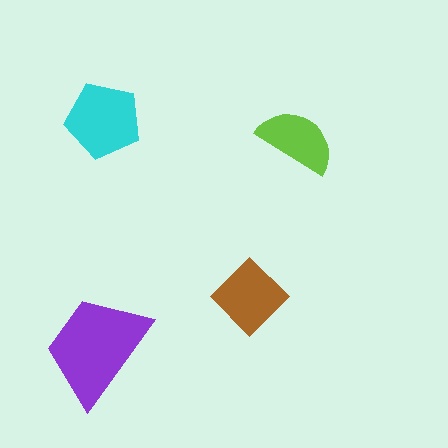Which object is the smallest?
The lime semicircle.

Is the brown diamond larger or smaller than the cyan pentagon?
Smaller.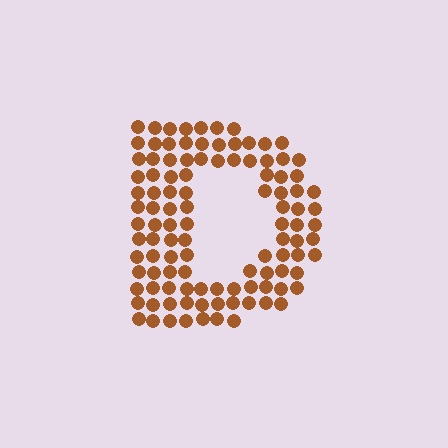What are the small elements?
The small elements are circles.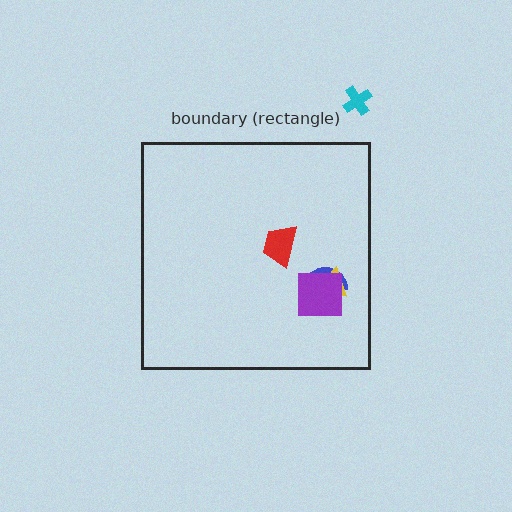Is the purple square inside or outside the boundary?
Inside.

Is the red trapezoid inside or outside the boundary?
Inside.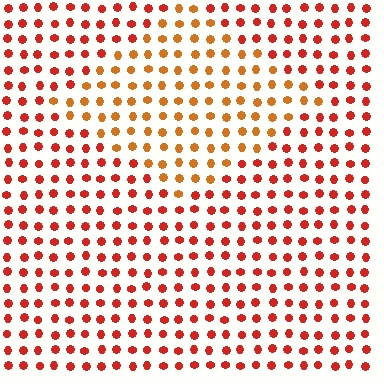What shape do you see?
I see a diamond.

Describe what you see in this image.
The image is filled with small red elements in a uniform arrangement. A diamond-shaped region is visible where the elements are tinted to a slightly different hue, forming a subtle color boundary.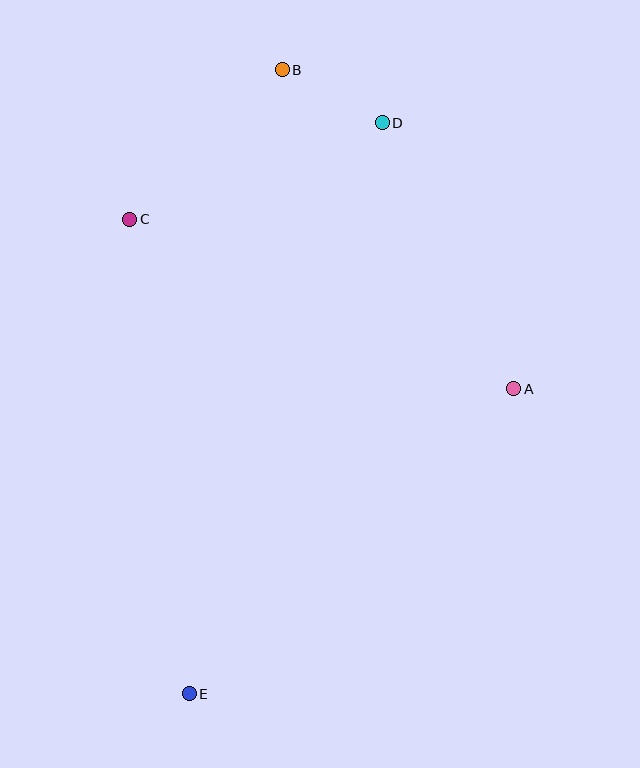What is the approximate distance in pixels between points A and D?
The distance between A and D is approximately 297 pixels.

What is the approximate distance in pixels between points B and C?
The distance between B and C is approximately 214 pixels.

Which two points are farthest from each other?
Points B and E are farthest from each other.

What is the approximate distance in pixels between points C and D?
The distance between C and D is approximately 270 pixels.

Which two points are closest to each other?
Points B and D are closest to each other.